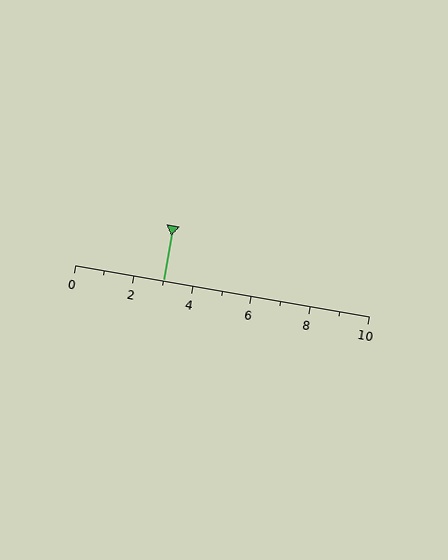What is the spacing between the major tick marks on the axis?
The major ticks are spaced 2 apart.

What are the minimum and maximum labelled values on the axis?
The axis runs from 0 to 10.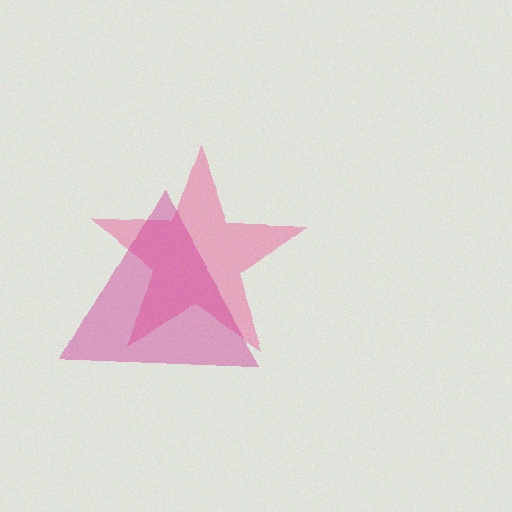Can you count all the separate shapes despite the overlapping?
Yes, there are 2 separate shapes.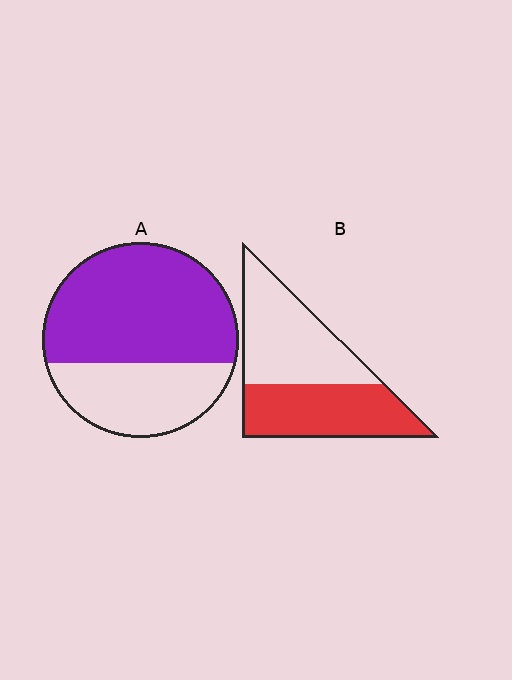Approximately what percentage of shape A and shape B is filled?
A is approximately 65% and B is approximately 45%.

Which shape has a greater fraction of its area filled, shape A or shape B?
Shape A.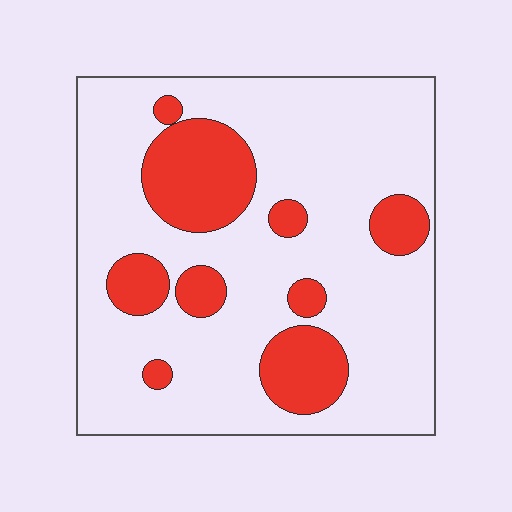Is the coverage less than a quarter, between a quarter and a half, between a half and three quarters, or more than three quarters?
Less than a quarter.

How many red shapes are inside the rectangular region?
9.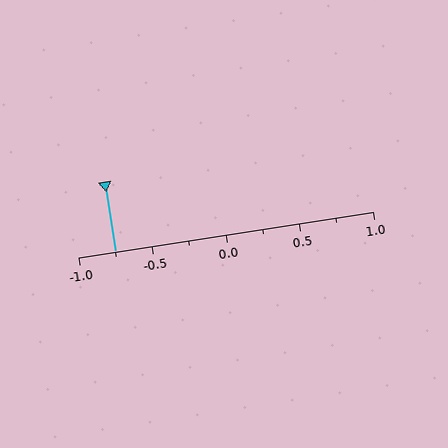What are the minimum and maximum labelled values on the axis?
The axis runs from -1.0 to 1.0.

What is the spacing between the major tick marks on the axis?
The major ticks are spaced 0.5 apart.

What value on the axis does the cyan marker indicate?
The marker indicates approximately -0.75.